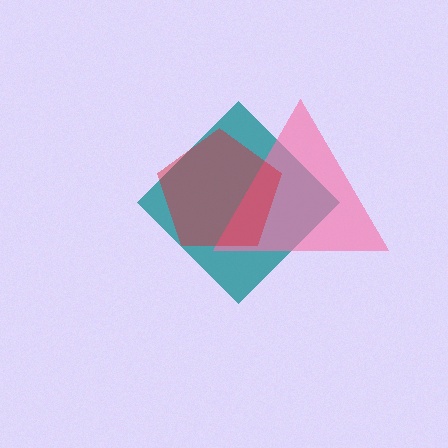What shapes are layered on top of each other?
The layered shapes are: a teal diamond, a pink triangle, a red pentagon.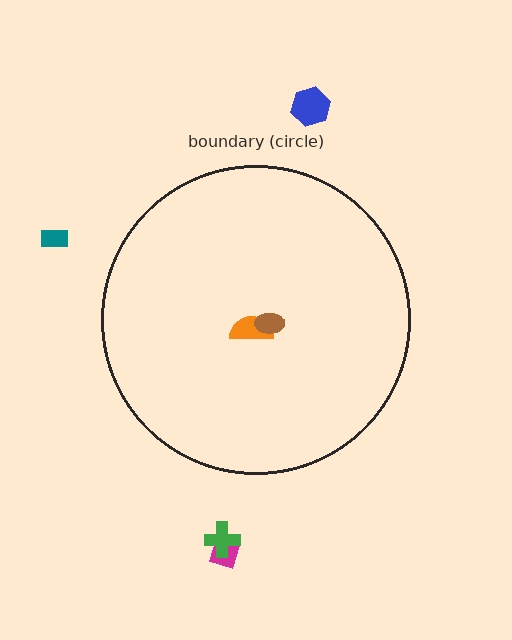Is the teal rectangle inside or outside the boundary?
Outside.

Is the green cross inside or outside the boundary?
Outside.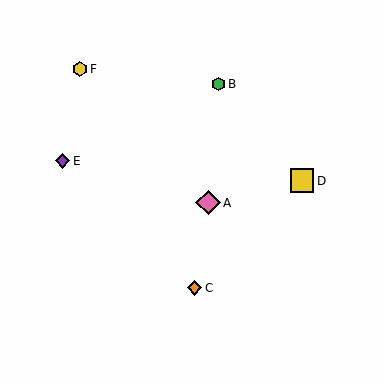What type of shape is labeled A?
Shape A is a pink diamond.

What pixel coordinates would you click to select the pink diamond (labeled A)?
Click at (208, 203) to select the pink diamond A.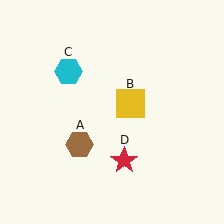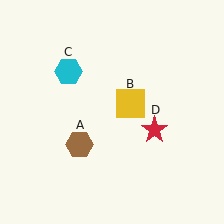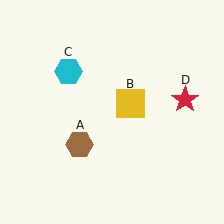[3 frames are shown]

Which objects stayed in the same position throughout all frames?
Brown hexagon (object A) and yellow square (object B) and cyan hexagon (object C) remained stationary.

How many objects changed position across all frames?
1 object changed position: red star (object D).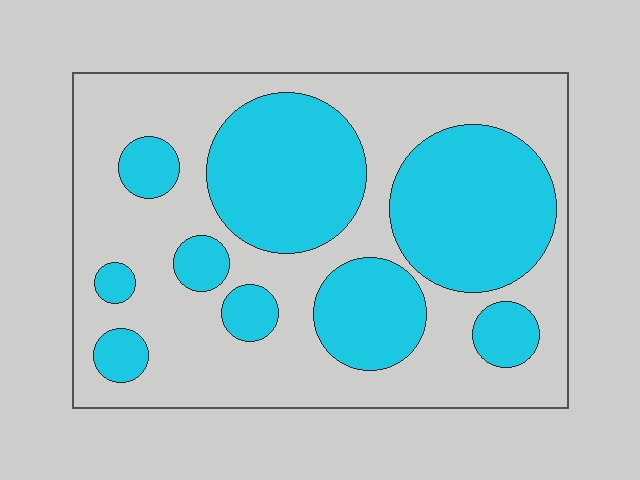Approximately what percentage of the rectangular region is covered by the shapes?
Approximately 40%.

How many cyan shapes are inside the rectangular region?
9.